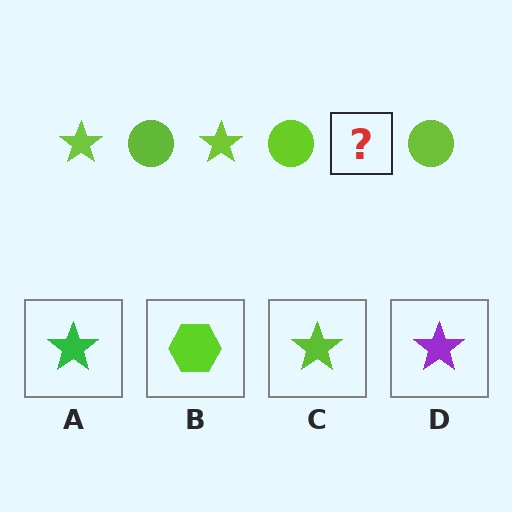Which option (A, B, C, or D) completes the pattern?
C.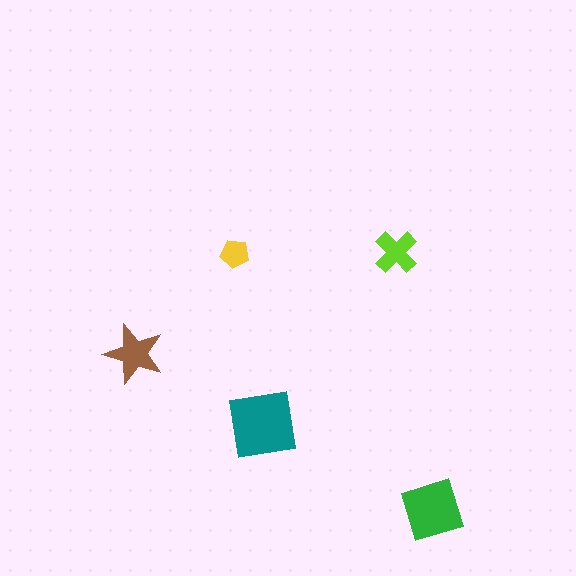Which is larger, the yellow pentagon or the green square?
The green square.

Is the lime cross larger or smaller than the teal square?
Smaller.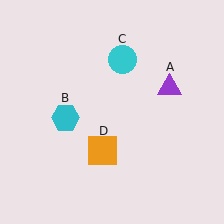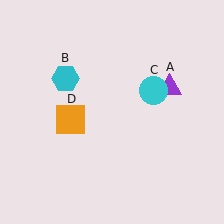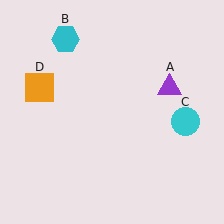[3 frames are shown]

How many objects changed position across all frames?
3 objects changed position: cyan hexagon (object B), cyan circle (object C), orange square (object D).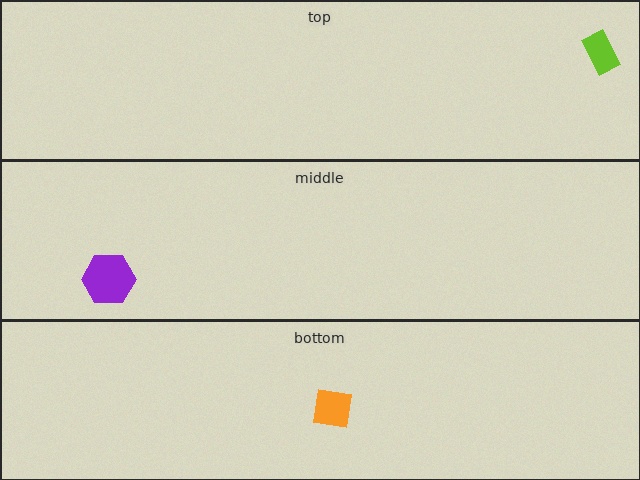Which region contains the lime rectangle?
The top region.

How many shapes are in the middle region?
1.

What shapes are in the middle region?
The purple hexagon.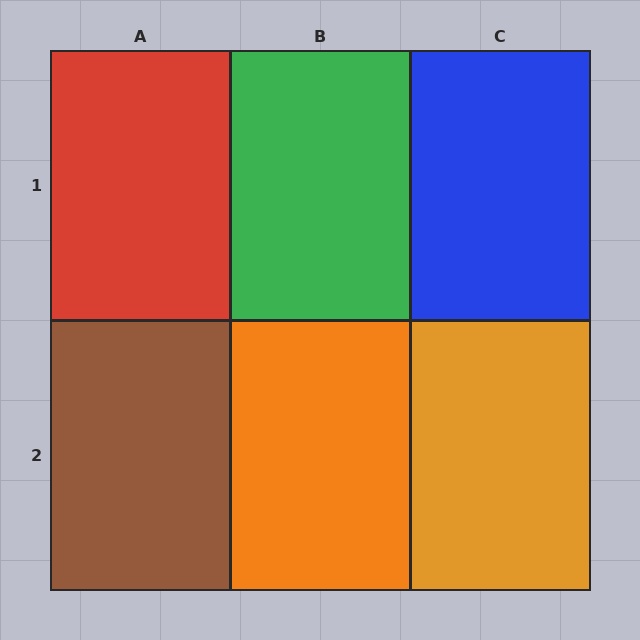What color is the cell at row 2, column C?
Orange.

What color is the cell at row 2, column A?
Brown.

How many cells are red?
1 cell is red.